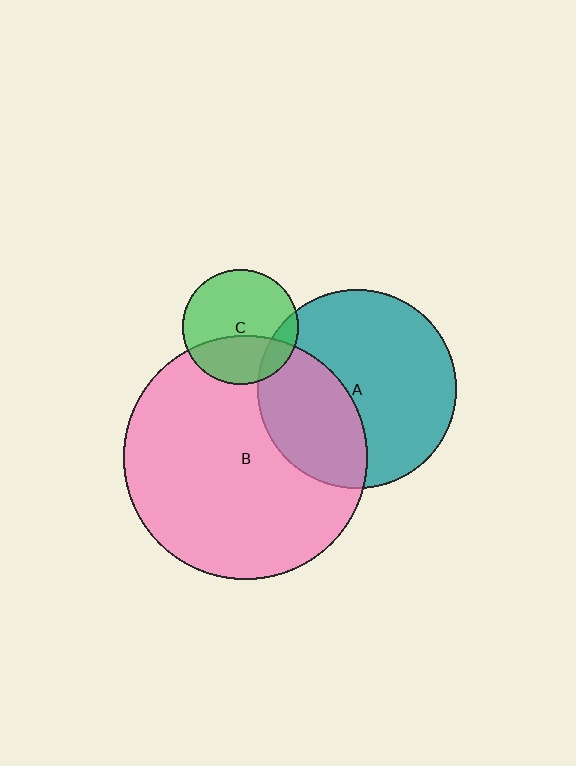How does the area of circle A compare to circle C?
Approximately 3.0 times.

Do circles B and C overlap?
Yes.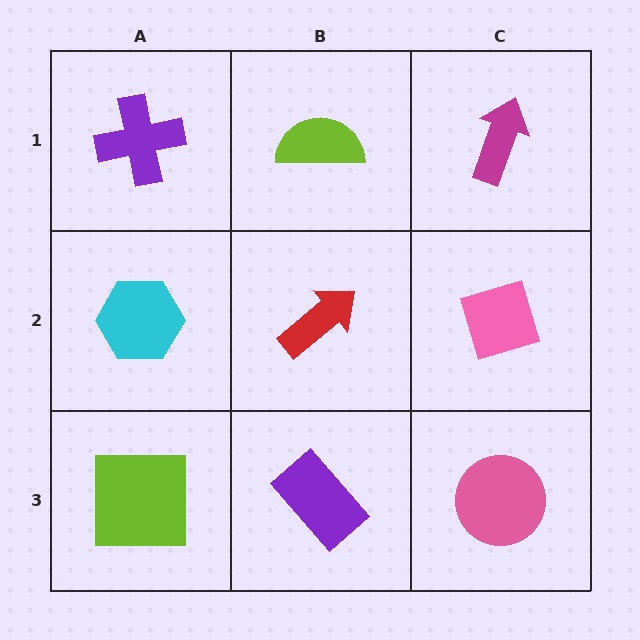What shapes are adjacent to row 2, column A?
A purple cross (row 1, column A), a lime square (row 3, column A), a red arrow (row 2, column B).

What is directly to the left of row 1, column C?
A lime semicircle.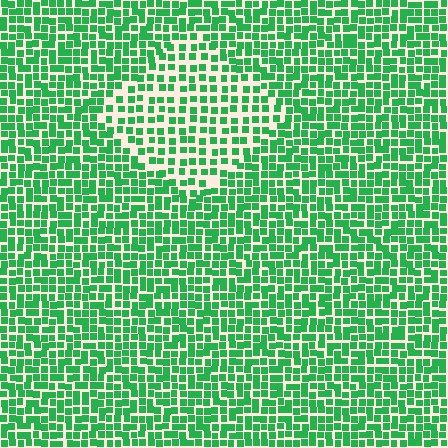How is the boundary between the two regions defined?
The boundary is defined by a change in element density (approximately 1.6x ratio). All elements are the same color, size, and shape.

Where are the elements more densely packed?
The elements are more densely packed outside the diamond boundary.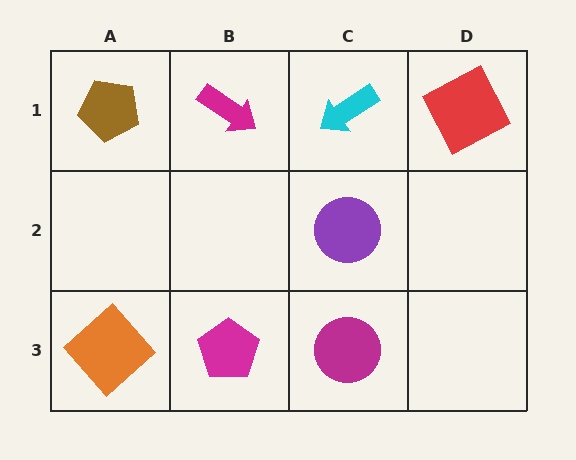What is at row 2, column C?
A purple circle.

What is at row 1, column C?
A cyan arrow.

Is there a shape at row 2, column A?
No, that cell is empty.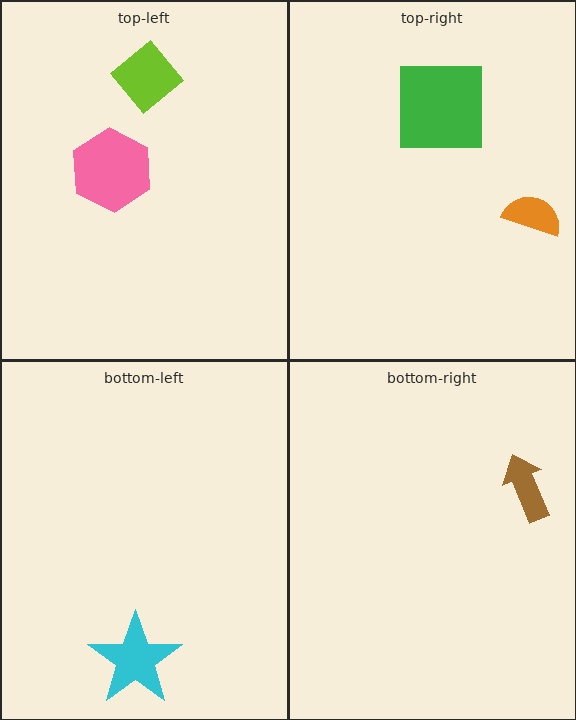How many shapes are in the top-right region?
2.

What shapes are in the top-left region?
The pink hexagon, the lime diamond.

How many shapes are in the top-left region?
2.